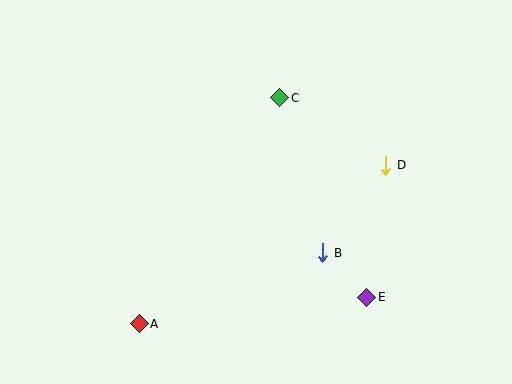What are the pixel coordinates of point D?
Point D is at (386, 165).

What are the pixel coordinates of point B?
Point B is at (323, 253).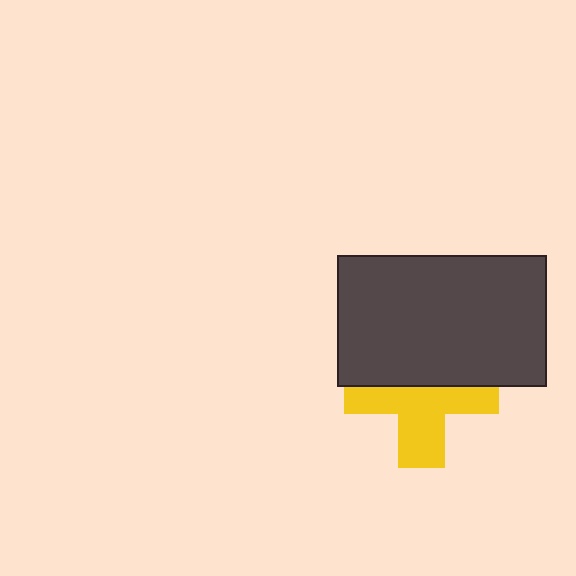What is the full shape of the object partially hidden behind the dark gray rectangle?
The partially hidden object is a yellow cross.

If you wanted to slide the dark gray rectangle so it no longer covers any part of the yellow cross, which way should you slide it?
Slide it up — that is the most direct way to separate the two shapes.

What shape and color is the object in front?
The object in front is a dark gray rectangle.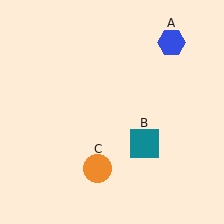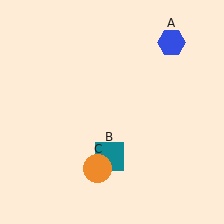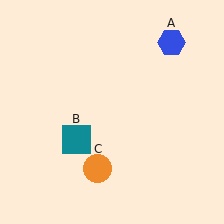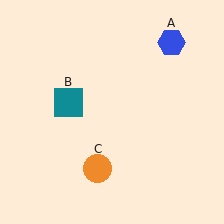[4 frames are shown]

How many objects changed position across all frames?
1 object changed position: teal square (object B).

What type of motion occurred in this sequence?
The teal square (object B) rotated clockwise around the center of the scene.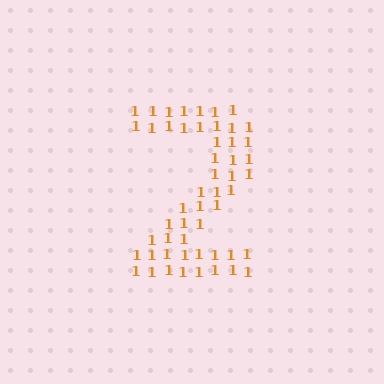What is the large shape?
The large shape is the digit 2.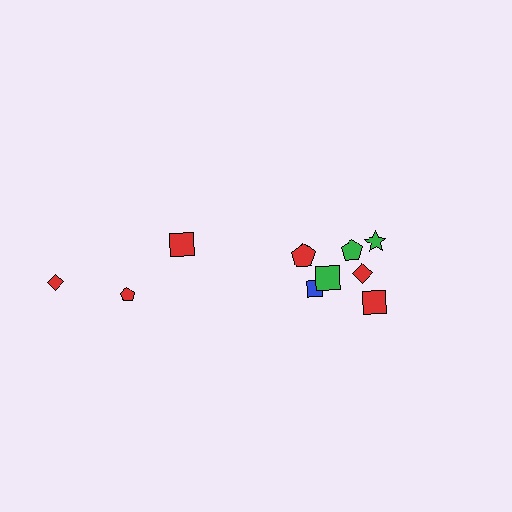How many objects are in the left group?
There are 3 objects.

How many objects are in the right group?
There are 7 objects.